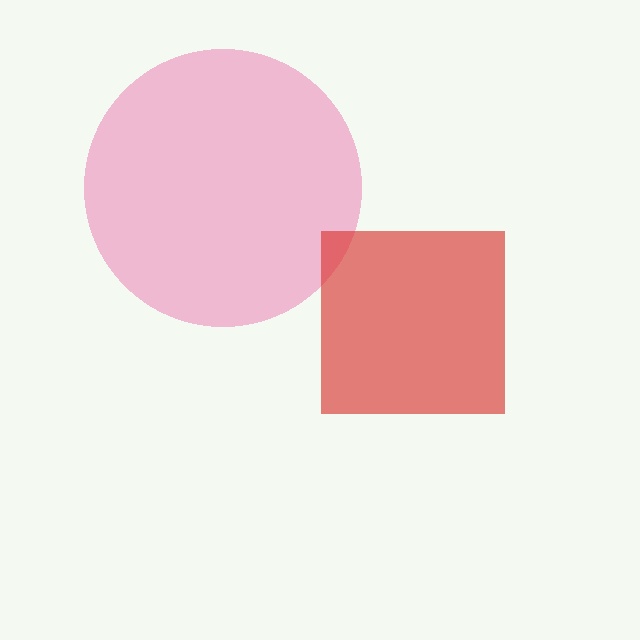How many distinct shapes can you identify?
There are 2 distinct shapes: a pink circle, a red square.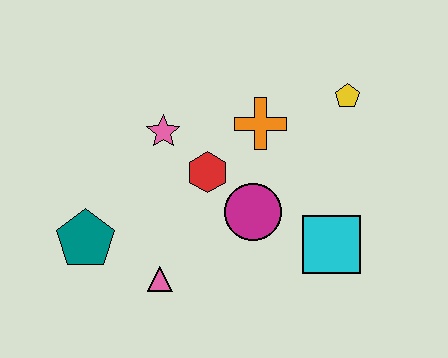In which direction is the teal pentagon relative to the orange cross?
The teal pentagon is to the left of the orange cross.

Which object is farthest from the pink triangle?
The yellow pentagon is farthest from the pink triangle.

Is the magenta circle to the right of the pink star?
Yes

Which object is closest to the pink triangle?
The teal pentagon is closest to the pink triangle.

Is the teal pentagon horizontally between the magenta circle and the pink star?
No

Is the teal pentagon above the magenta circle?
No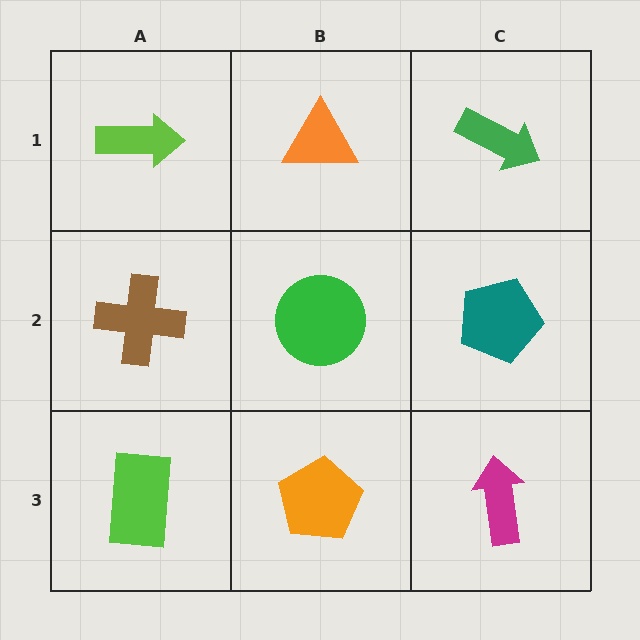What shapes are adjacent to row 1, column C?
A teal pentagon (row 2, column C), an orange triangle (row 1, column B).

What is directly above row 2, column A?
A lime arrow.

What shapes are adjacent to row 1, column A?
A brown cross (row 2, column A), an orange triangle (row 1, column B).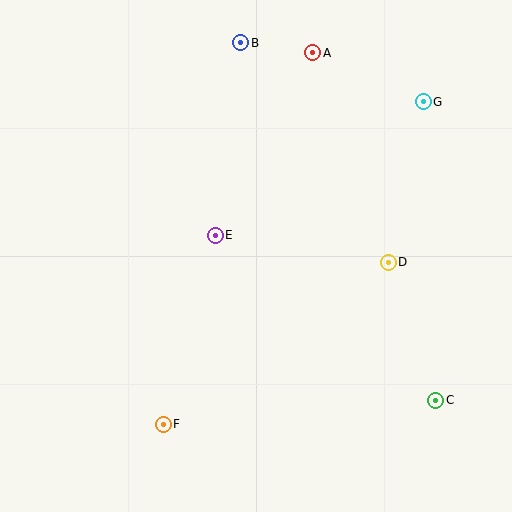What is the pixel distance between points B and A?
The distance between B and A is 73 pixels.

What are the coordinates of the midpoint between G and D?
The midpoint between G and D is at (406, 182).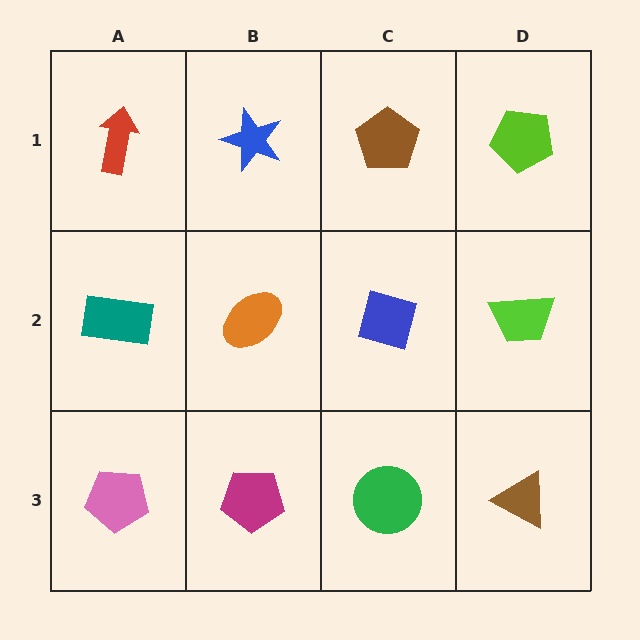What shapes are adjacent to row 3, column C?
A blue diamond (row 2, column C), a magenta pentagon (row 3, column B), a brown triangle (row 3, column D).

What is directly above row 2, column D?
A lime pentagon.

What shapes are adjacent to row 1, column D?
A lime trapezoid (row 2, column D), a brown pentagon (row 1, column C).